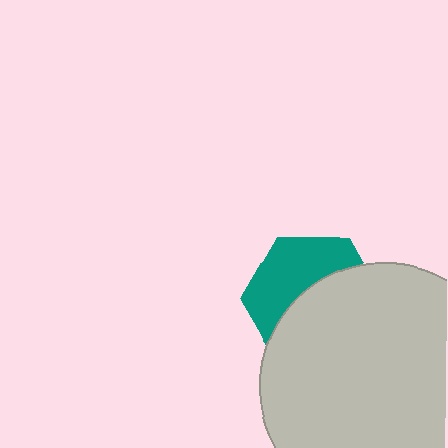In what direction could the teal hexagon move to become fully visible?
The teal hexagon could move up. That would shift it out from behind the light gray circle entirely.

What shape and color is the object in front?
The object in front is a light gray circle.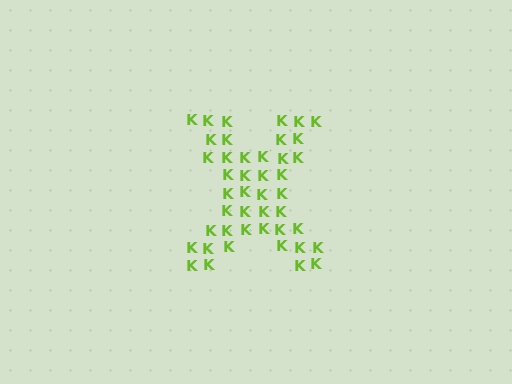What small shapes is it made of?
It is made of small letter K's.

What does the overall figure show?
The overall figure shows the letter X.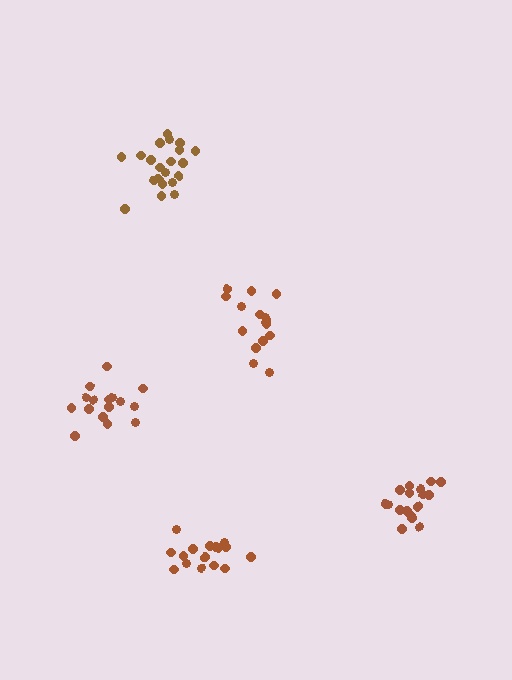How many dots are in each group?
Group 1: 16 dots, Group 2: 21 dots, Group 3: 16 dots, Group 4: 17 dots, Group 5: 16 dots (86 total).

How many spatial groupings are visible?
There are 5 spatial groupings.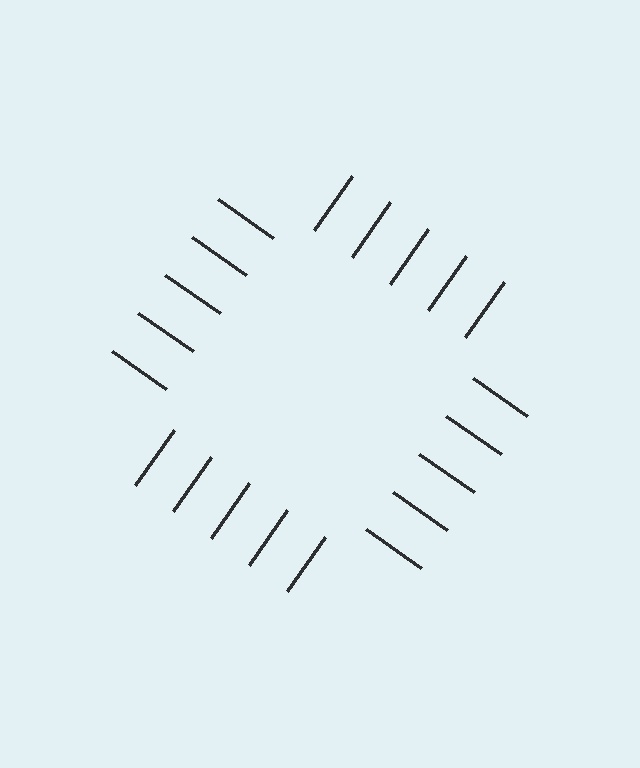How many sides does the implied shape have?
4 sides — the line-ends trace a square.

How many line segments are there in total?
20 — 5 along each of the 4 edges.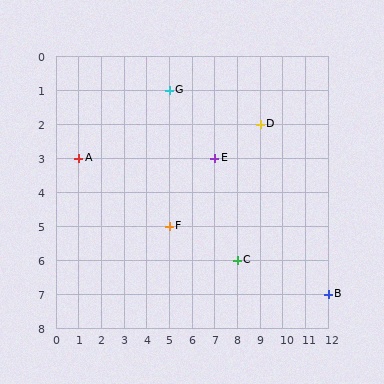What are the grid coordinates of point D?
Point D is at grid coordinates (9, 2).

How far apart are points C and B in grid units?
Points C and B are 4 columns and 1 row apart (about 4.1 grid units diagonally).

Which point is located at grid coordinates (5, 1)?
Point G is at (5, 1).